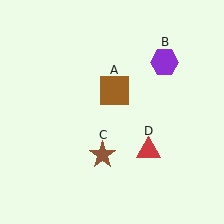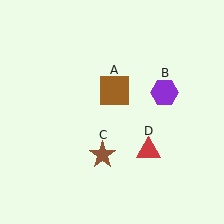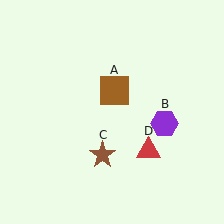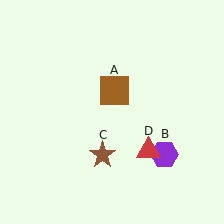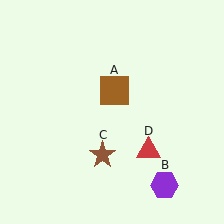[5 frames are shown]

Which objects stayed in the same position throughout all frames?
Brown square (object A) and brown star (object C) and red triangle (object D) remained stationary.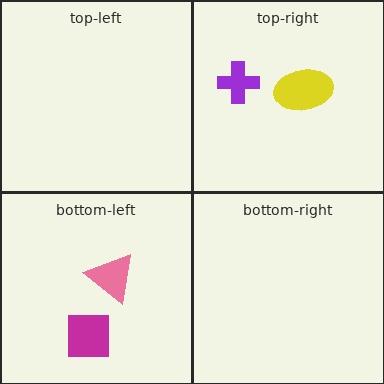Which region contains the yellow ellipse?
The top-right region.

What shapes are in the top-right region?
The purple cross, the yellow ellipse.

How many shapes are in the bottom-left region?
2.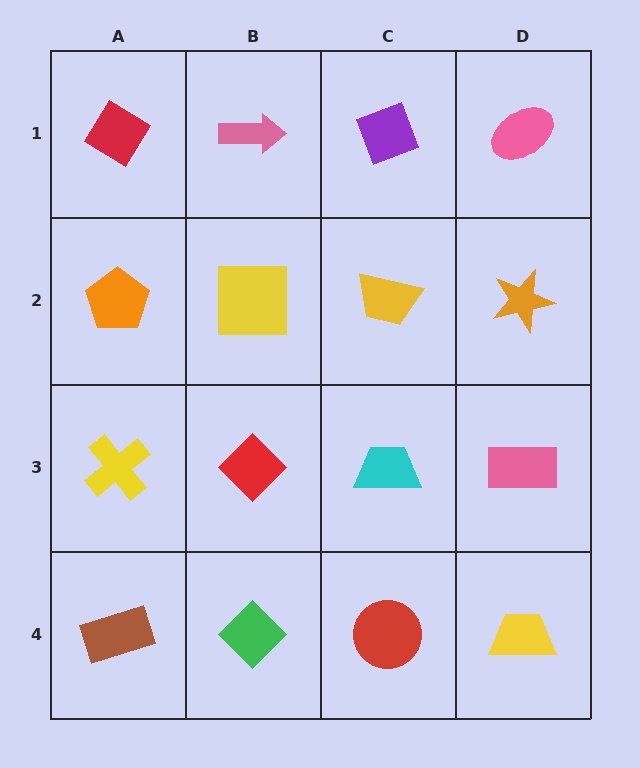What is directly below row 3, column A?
A brown rectangle.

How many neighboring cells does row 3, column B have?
4.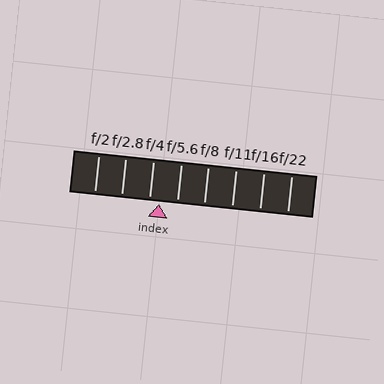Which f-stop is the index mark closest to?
The index mark is closest to f/4.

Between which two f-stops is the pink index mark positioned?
The index mark is between f/4 and f/5.6.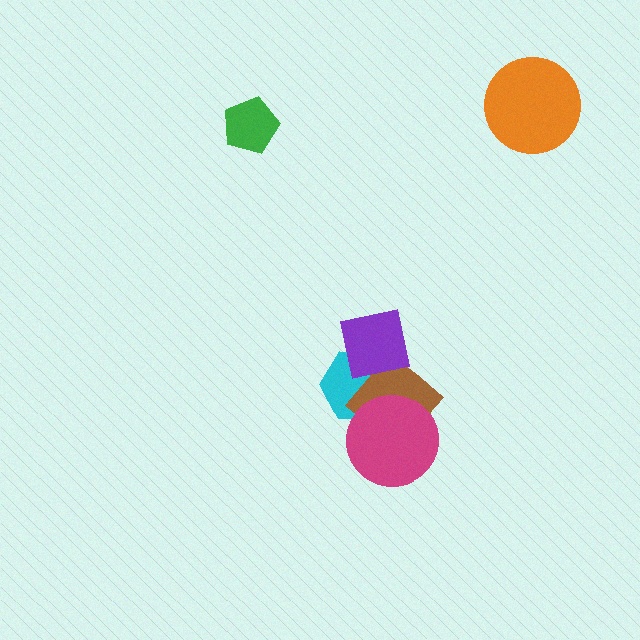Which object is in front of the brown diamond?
The magenta circle is in front of the brown diamond.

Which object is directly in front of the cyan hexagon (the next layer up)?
The brown diamond is directly in front of the cyan hexagon.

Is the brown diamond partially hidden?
Yes, it is partially covered by another shape.